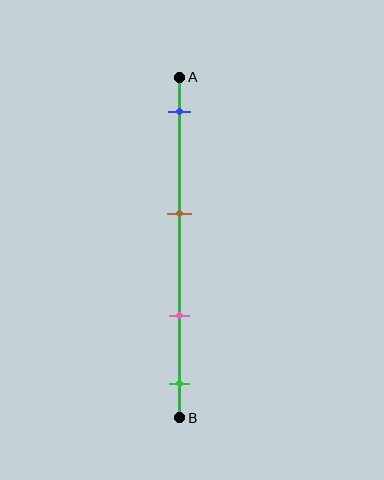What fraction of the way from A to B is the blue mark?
The blue mark is approximately 10% (0.1) of the way from A to B.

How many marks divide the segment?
There are 4 marks dividing the segment.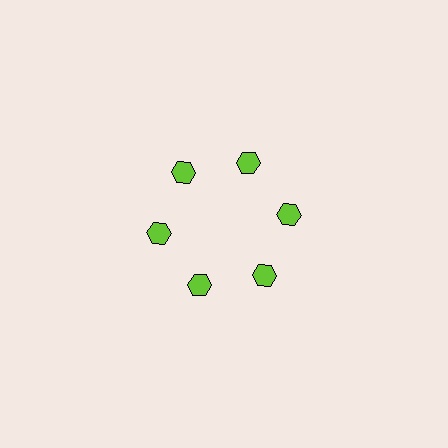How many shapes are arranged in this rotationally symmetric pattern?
There are 6 shapes, arranged in 6 groups of 1.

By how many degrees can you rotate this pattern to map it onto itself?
The pattern maps onto itself every 60 degrees of rotation.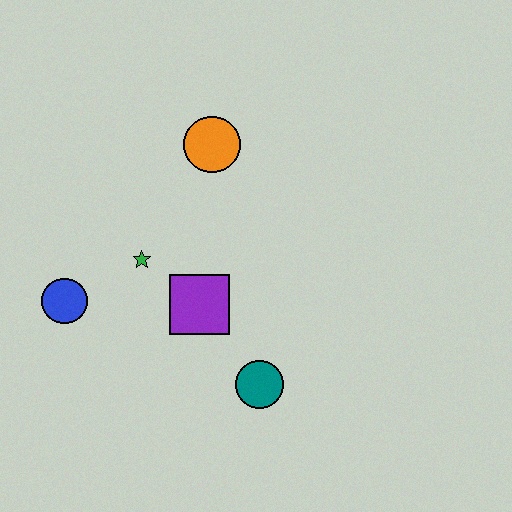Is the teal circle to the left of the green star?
No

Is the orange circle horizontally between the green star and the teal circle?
Yes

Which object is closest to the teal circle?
The purple square is closest to the teal circle.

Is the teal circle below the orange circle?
Yes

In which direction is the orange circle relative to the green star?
The orange circle is above the green star.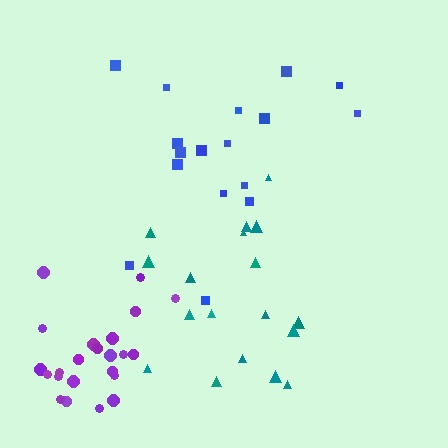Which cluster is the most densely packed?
Purple.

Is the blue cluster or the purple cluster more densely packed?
Purple.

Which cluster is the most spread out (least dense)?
Blue.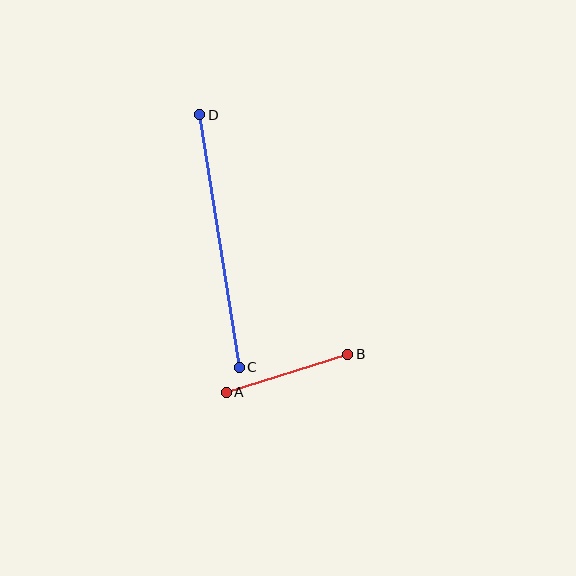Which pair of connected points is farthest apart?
Points C and D are farthest apart.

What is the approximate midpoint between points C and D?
The midpoint is at approximately (220, 241) pixels.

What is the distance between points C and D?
The distance is approximately 255 pixels.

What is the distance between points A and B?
The distance is approximately 127 pixels.